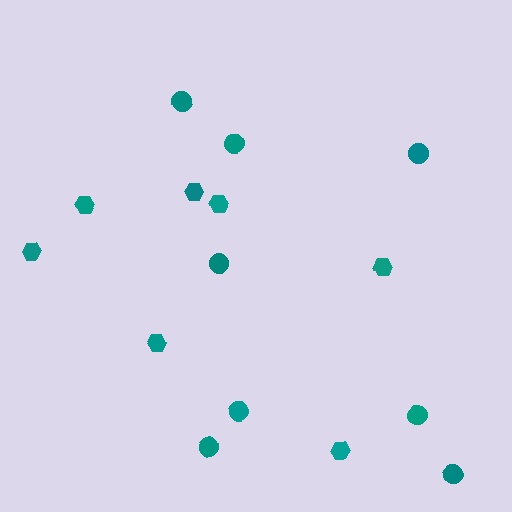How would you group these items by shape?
There are 2 groups: one group of circles (8) and one group of hexagons (7).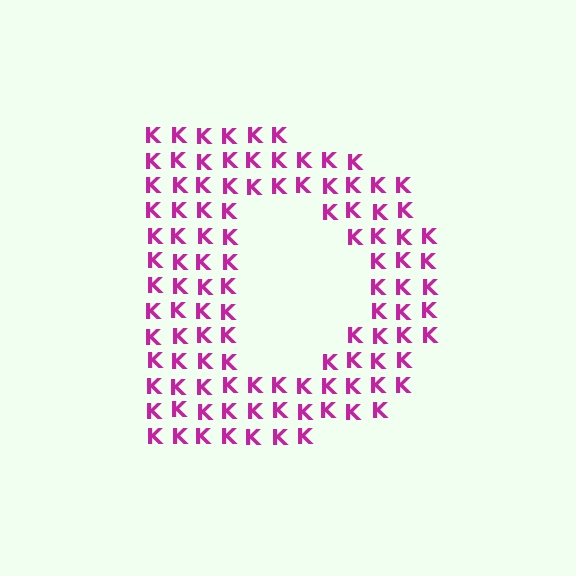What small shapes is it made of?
It is made of small letter K's.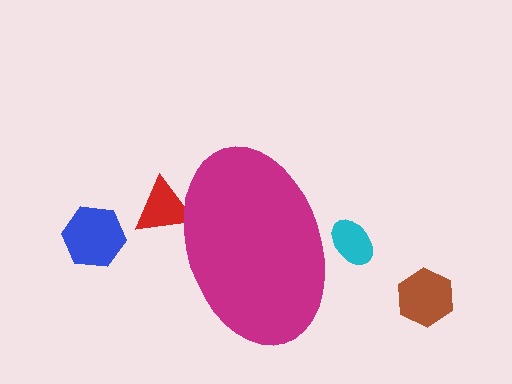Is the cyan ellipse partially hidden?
Yes, the cyan ellipse is partially hidden behind the magenta ellipse.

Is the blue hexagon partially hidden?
No, the blue hexagon is fully visible.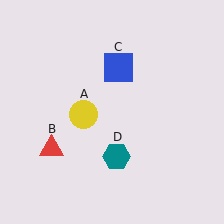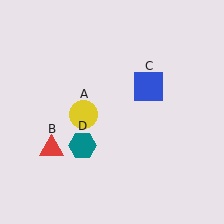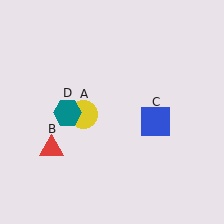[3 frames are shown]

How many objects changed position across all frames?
2 objects changed position: blue square (object C), teal hexagon (object D).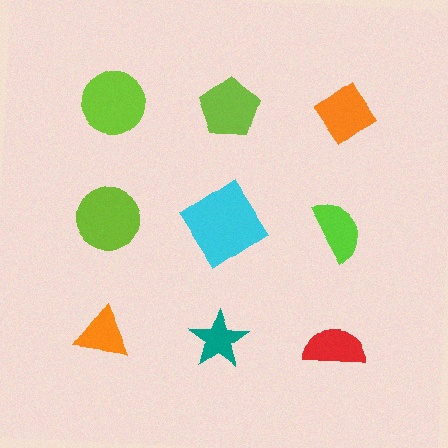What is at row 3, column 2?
A teal star.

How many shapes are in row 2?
3 shapes.